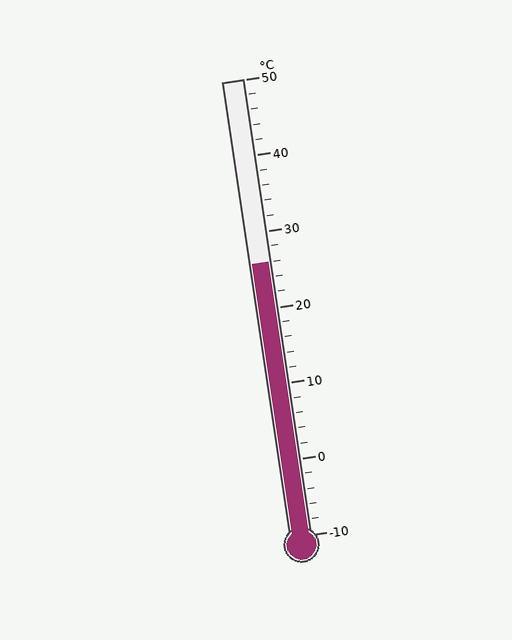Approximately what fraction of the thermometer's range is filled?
The thermometer is filled to approximately 60% of its range.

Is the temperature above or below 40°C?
The temperature is below 40°C.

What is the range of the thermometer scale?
The thermometer scale ranges from -10°C to 50°C.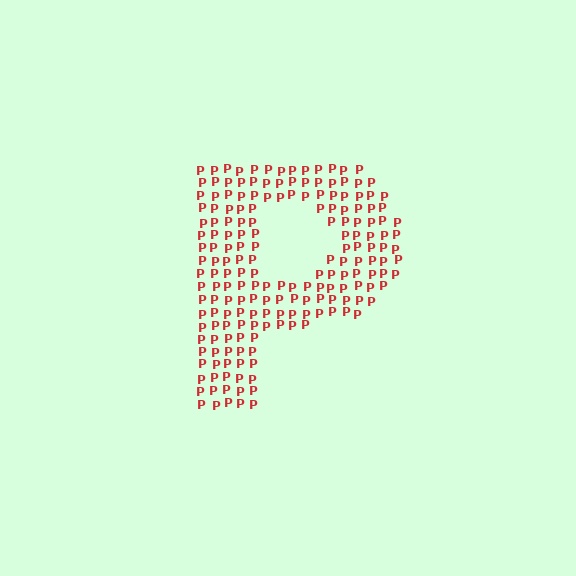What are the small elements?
The small elements are letter P's.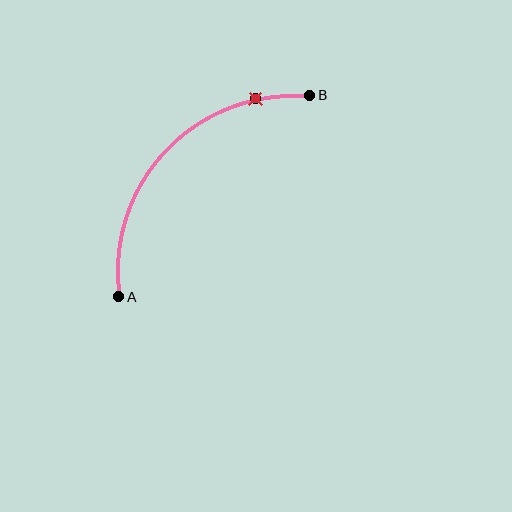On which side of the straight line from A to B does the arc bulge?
The arc bulges above and to the left of the straight line connecting A and B.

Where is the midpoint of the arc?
The arc midpoint is the point on the curve farthest from the straight line joining A and B. It sits above and to the left of that line.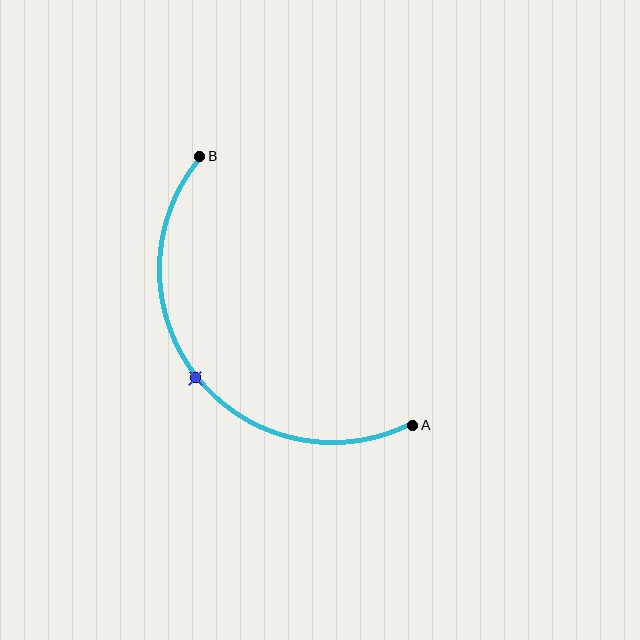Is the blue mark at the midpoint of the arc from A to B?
Yes. The blue mark lies on the arc at equal arc-length from both A and B — it is the arc midpoint.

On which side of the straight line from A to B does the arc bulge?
The arc bulges below and to the left of the straight line connecting A and B.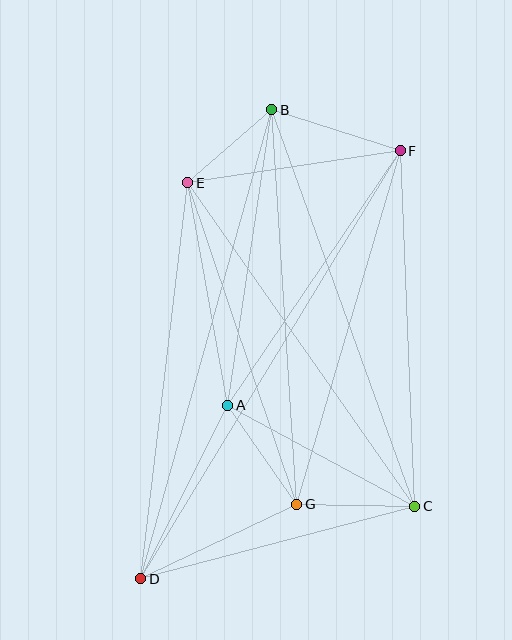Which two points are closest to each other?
Points B and E are closest to each other.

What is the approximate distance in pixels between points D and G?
The distance between D and G is approximately 173 pixels.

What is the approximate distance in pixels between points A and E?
The distance between A and E is approximately 226 pixels.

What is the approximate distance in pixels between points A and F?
The distance between A and F is approximately 307 pixels.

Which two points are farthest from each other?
Points D and F are farthest from each other.